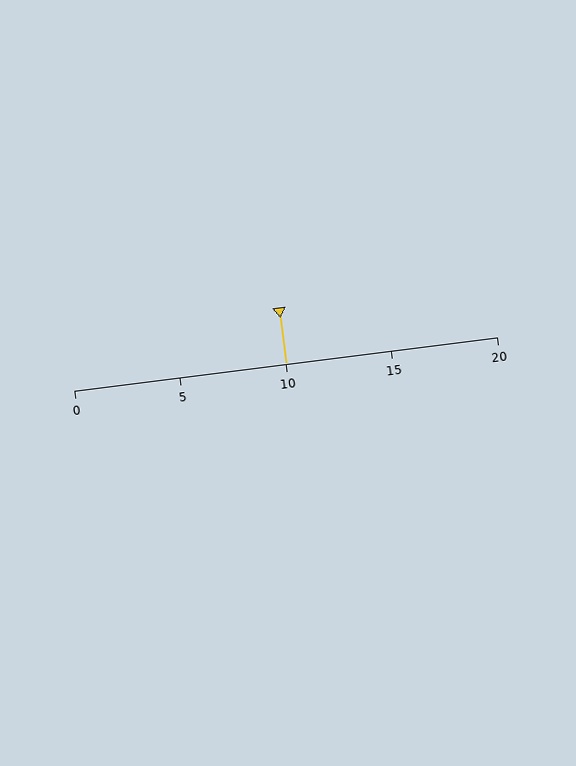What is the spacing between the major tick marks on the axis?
The major ticks are spaced 5 apart.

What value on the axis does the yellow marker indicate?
The marker indicates approximately 10.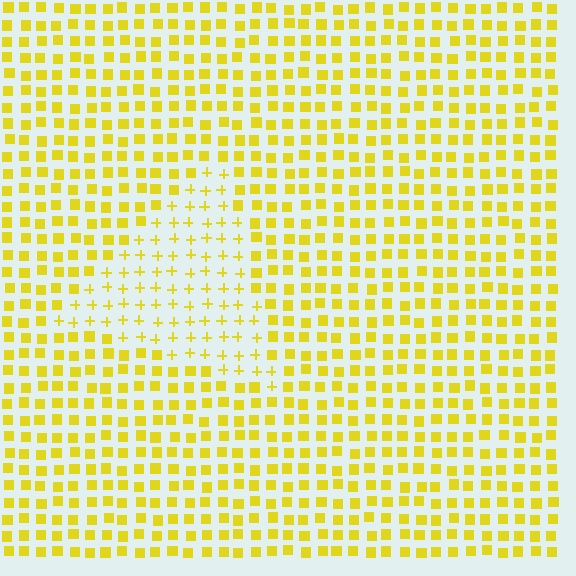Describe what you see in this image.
The image is filled with small yellow elements arranged in a uniform grid. A triangle-shaped region contains plus signs, while the surrounding area contains squares. The boundary is defined purely by the change in element shape.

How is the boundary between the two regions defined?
The boundary is defined by a change in element shape: plus signs inside vs. squares outside. All elements share the same color and spacing.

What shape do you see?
I see a triangle.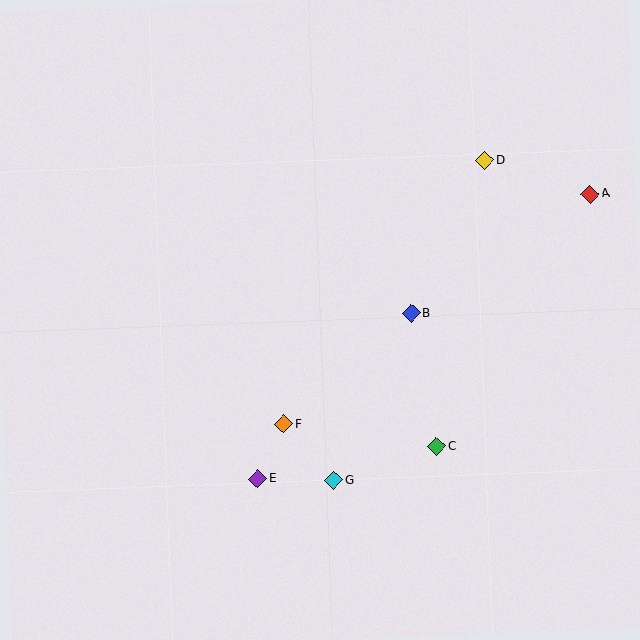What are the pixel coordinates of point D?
Point D is at (485, 161).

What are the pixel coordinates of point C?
Point C is at (436, 446).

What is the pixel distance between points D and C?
The distance between D and C is 290 pixels.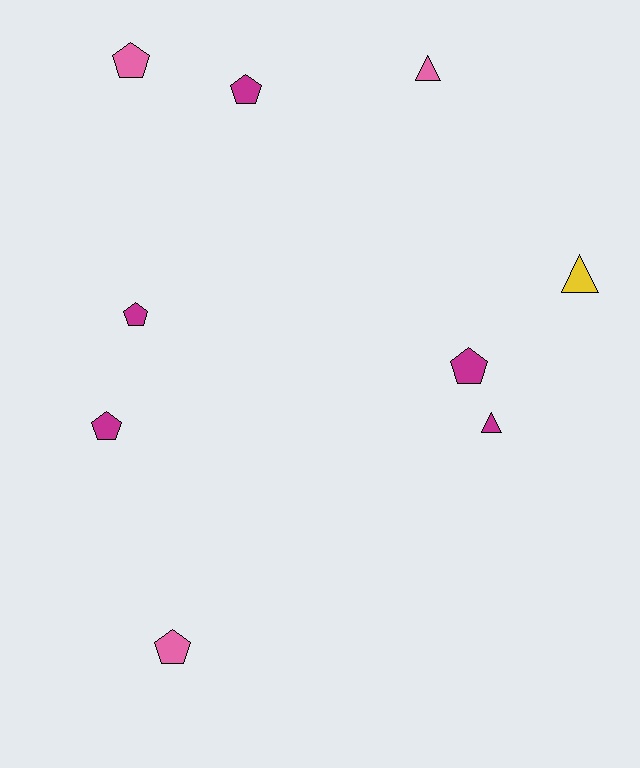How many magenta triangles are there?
There is 1 magenta triangle.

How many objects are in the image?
There are 9 objects.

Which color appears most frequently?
Magenta, with 5 objects.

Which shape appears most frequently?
Pentagon, with 6 objects.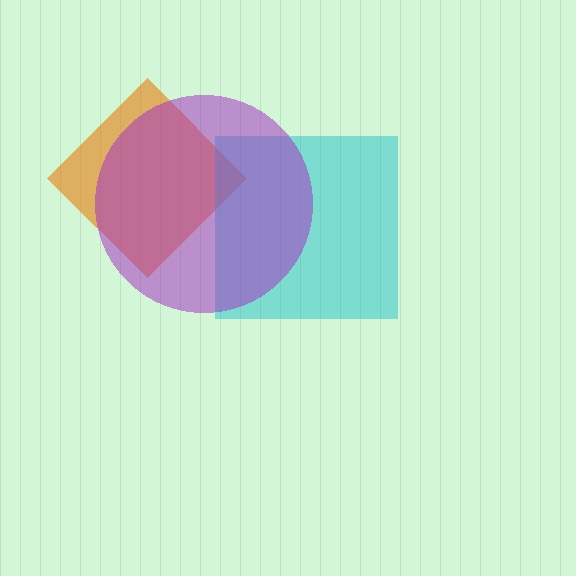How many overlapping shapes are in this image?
There are 3 overlapping shapes in the image.